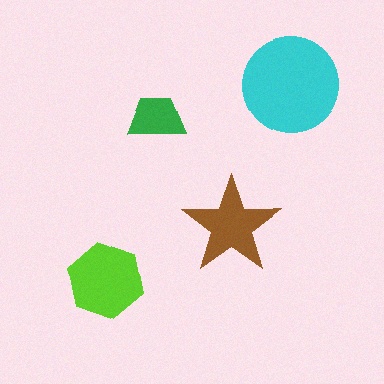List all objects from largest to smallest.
The cyan circle, the lime hexagon, the brown star, the green trapezoid.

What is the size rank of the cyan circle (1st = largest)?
1st.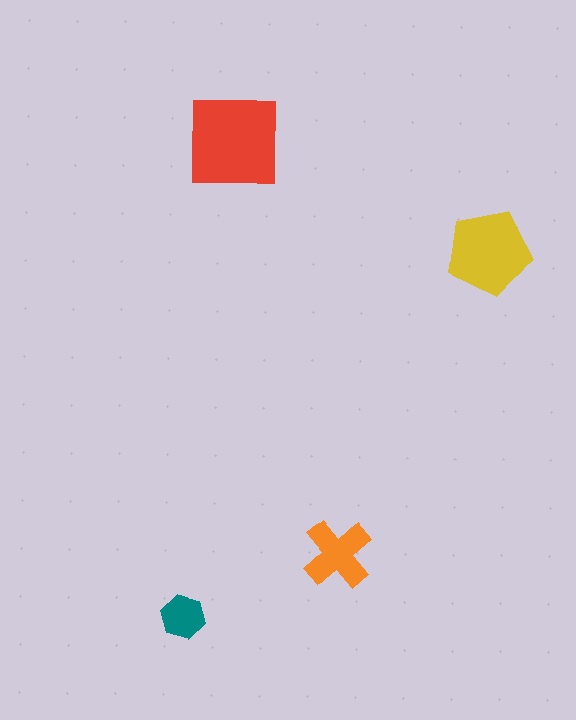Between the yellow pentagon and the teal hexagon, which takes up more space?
The yellow pentagon.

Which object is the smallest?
The teal hexagon.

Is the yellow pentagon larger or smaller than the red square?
Smaller.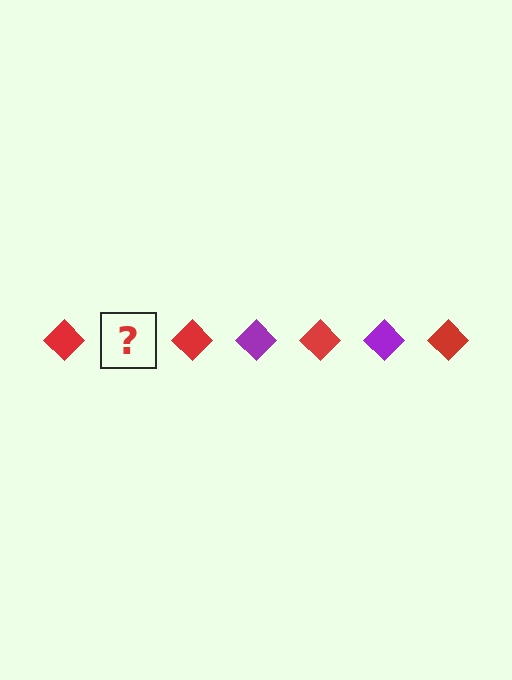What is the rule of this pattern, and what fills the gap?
The rule is that the pattern cycles through red, purple diamonds. The gap should be filled with a purple diamond.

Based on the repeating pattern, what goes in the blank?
The blank should be a purple diamond.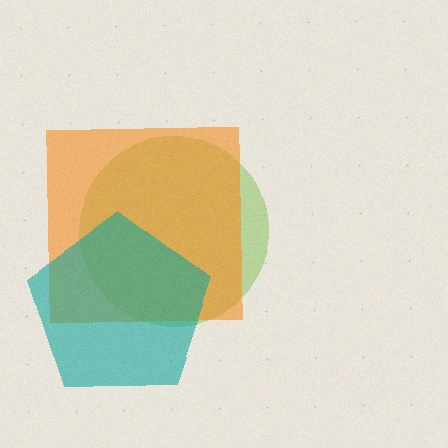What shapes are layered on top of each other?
The layered shapes are: a lime circle, an orange square, a teal pentagon.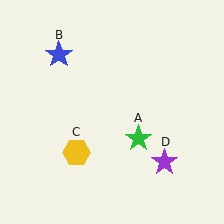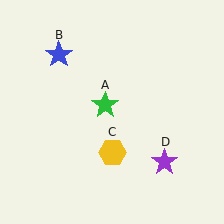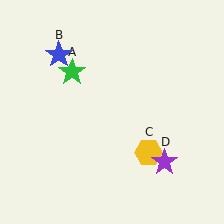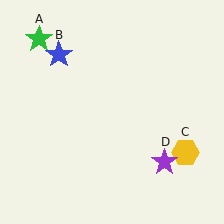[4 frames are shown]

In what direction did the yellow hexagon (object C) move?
The yellow hexagon (object C) moved right.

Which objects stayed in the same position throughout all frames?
Blue star (object B) and purple star (object D) remained stationary.